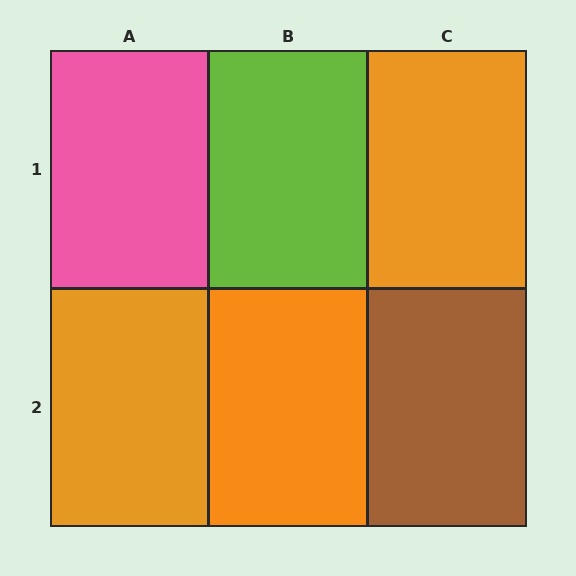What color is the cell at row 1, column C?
Orange.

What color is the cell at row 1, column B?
Lime.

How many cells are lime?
1 cell is lime.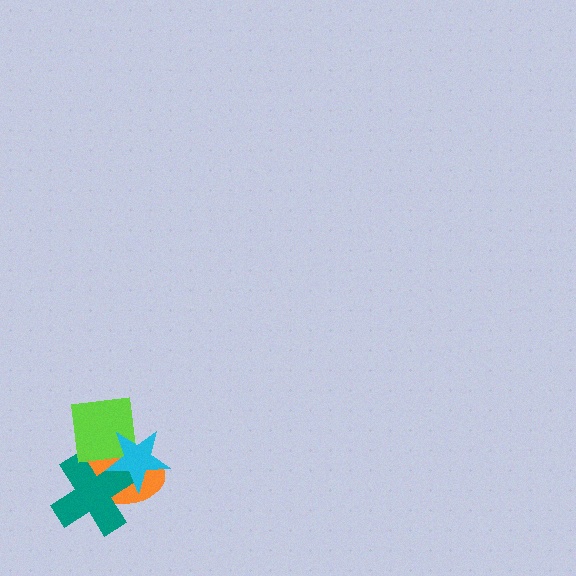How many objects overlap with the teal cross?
3 objects overlap with the teal cross.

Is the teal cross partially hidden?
Yes, it is partially covered by another shape.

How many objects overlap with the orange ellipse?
3 objects overlap with the orange ellipse.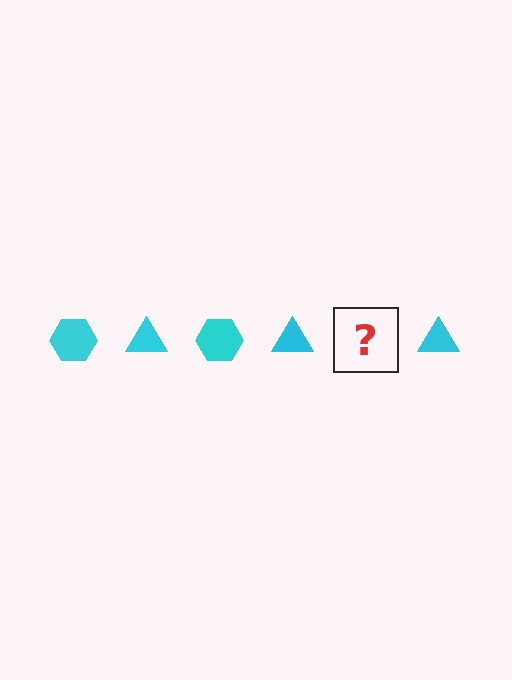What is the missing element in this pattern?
The missing element is a cyan hexagon.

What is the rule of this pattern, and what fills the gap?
The rule is that the pattern cycles through hexagon, triangle shapes in cyan. The gap should be filled with a cyan hexagon.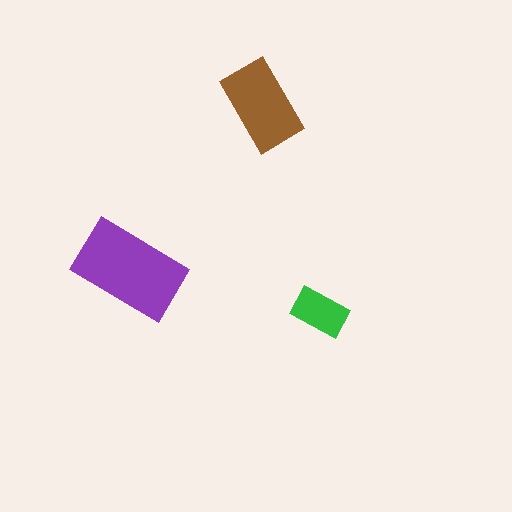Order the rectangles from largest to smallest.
the purple one, the brown one, the green one.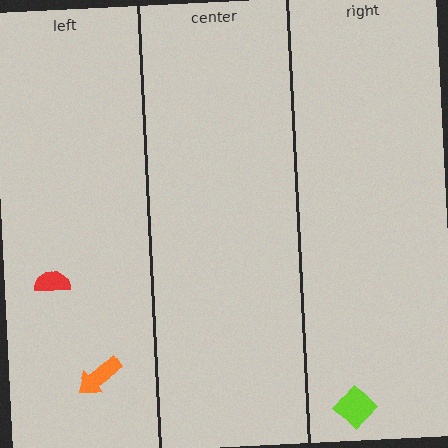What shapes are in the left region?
The red semicircle, the orange arrow.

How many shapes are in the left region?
2.